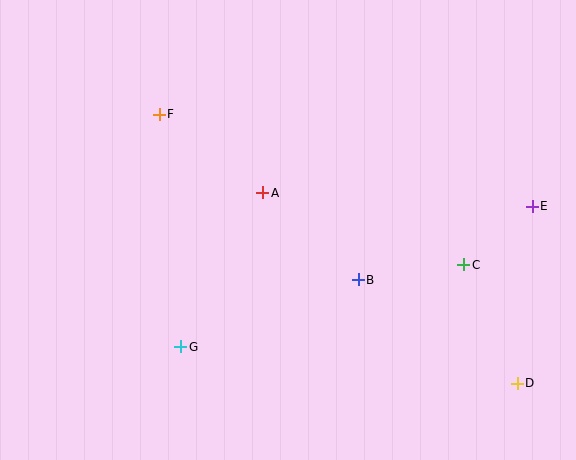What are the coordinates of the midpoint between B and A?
The midpoint between B and A is at (311, 236).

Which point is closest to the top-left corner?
Point F is closest to the top-left corner.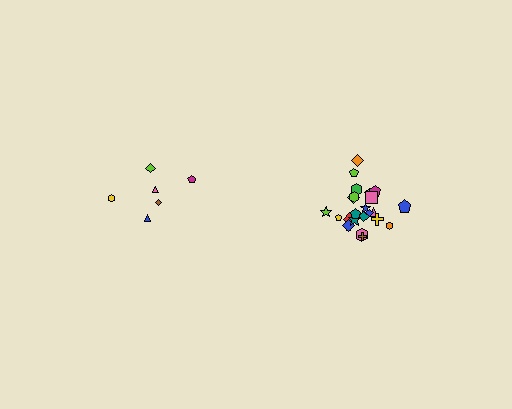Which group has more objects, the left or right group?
The right group.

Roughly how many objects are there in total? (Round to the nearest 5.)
Roughly 30 objects in total.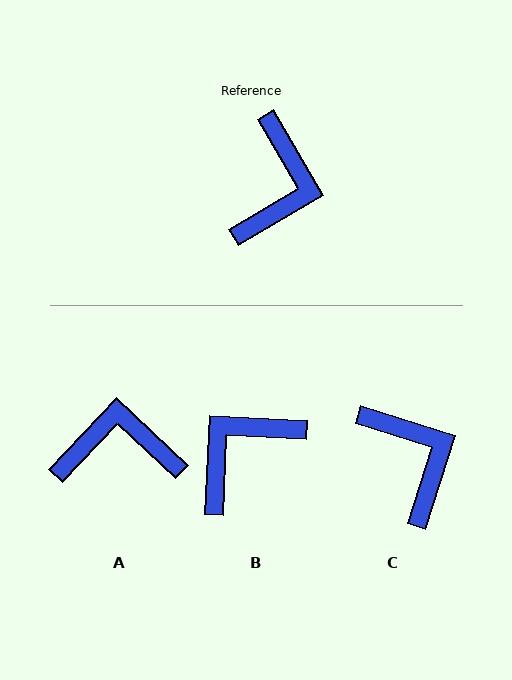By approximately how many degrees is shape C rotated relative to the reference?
Approximately 42 degrees counter-clockwise.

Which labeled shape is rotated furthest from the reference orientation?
B, about 147 degrees away.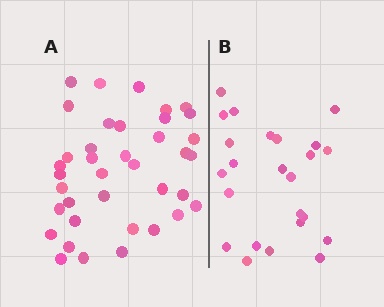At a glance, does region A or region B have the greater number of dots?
Region A (the left region) has more dots.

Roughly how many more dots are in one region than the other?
Region A has approximately 15 more dots than region B.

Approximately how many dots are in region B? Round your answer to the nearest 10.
About 20 dots. (The exact count is 24, which rounds to 20.)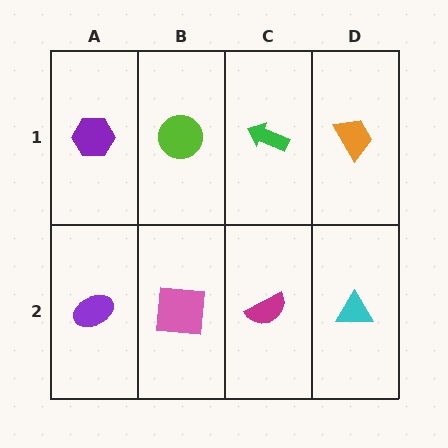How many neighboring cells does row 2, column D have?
2.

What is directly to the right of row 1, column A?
A lime circle.